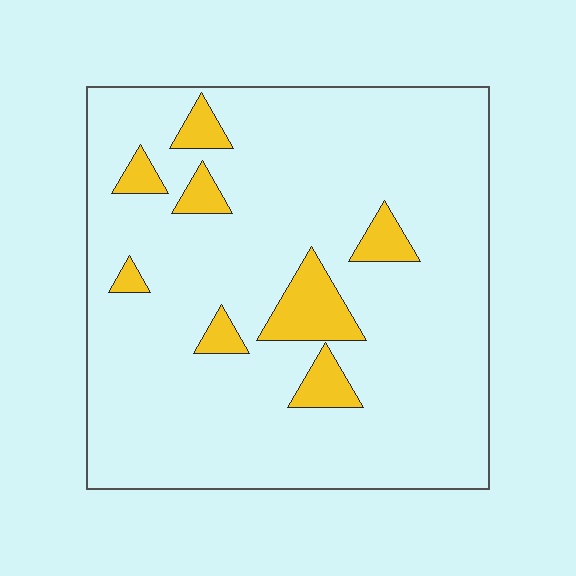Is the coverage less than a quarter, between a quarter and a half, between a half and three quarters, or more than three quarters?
Less than a quarter.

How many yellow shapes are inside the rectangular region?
8.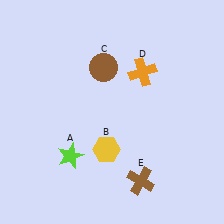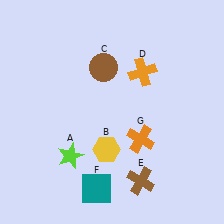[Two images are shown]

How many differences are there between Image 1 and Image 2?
There are 2 differences between the two images.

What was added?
A teal square (F), an orange cross (G) were added in Image 2.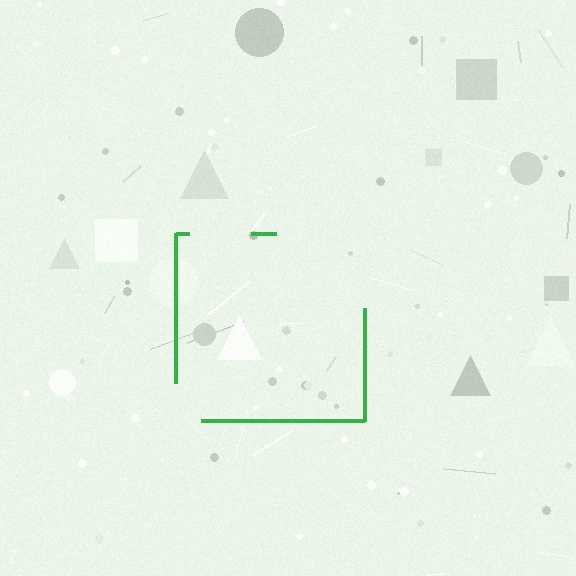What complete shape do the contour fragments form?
The contour fragments form a square.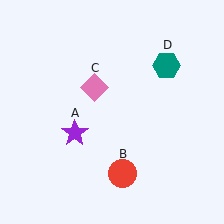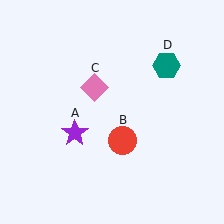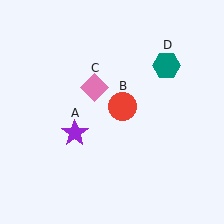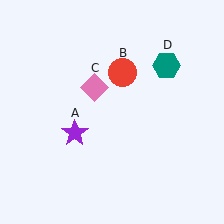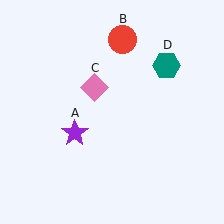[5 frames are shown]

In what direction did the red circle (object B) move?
The red circle (object B) moved up.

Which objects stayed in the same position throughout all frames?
Purple star (object A) and pink diamond (object C) and teal hexagon (object D) remained stationary.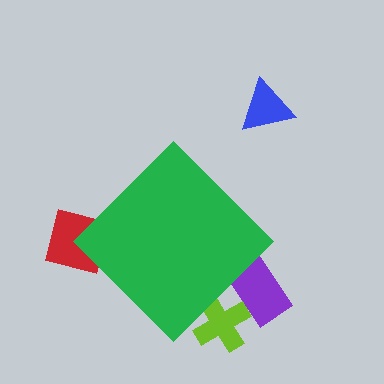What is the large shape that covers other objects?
A green diamond.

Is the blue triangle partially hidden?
No, the blue triangle is fully visible.